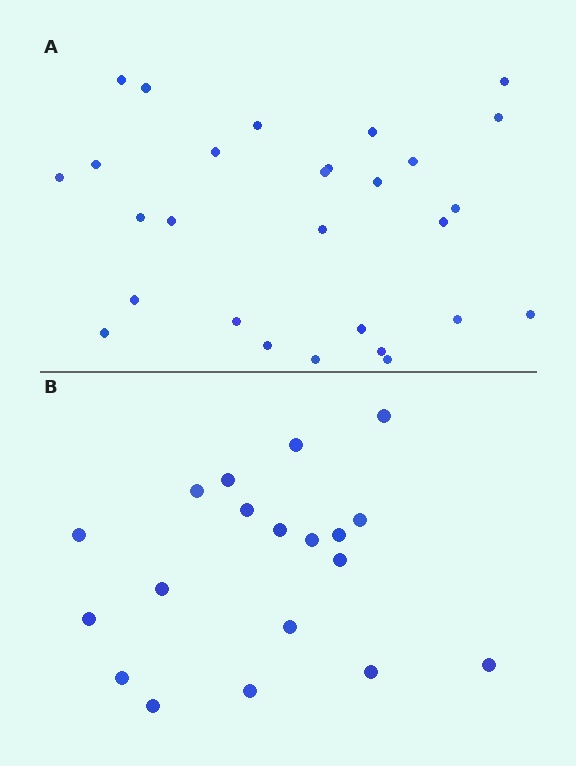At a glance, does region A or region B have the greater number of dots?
Region A (the top region) has more dots.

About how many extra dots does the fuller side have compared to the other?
Region A has roughly 8 or so more dots than region B.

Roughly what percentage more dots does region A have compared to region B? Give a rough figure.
About 45% more.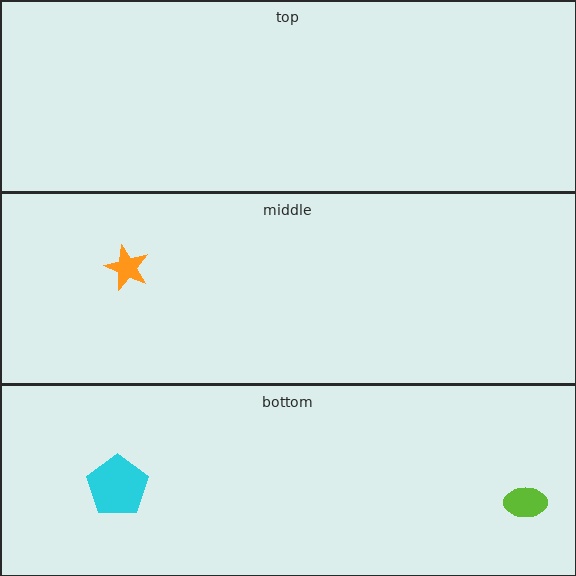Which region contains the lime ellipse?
The bottom region.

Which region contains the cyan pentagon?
The bottom region.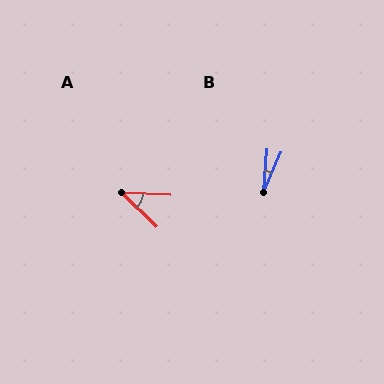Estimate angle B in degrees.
Approximately 20 degrees.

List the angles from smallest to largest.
B (20°), A (41°).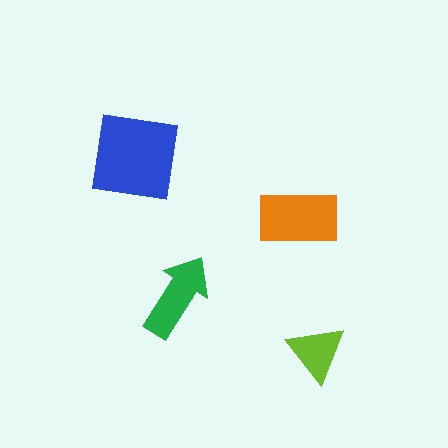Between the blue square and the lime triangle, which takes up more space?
The blue square.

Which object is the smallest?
The lime triangle.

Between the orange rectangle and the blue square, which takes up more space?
The blue square.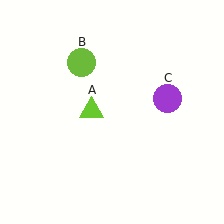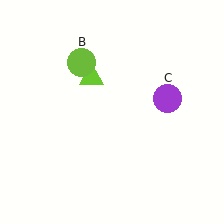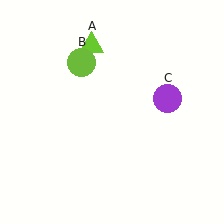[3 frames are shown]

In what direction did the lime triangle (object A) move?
The lime triangle (object A) moved up.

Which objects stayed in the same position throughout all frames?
Lime circle (object B) and purple circle (object C) remained stationary.